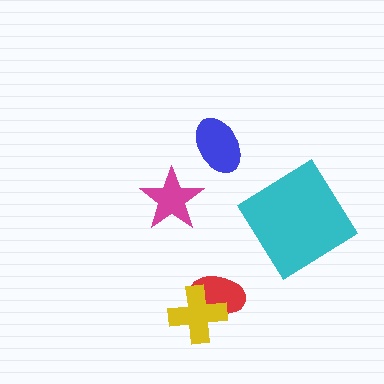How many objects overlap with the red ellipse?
1 object overlaps with the red ellipse.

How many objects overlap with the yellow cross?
1 object overlaps with the yellow cross.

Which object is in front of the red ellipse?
The yellow cross is in front of the red ellipse.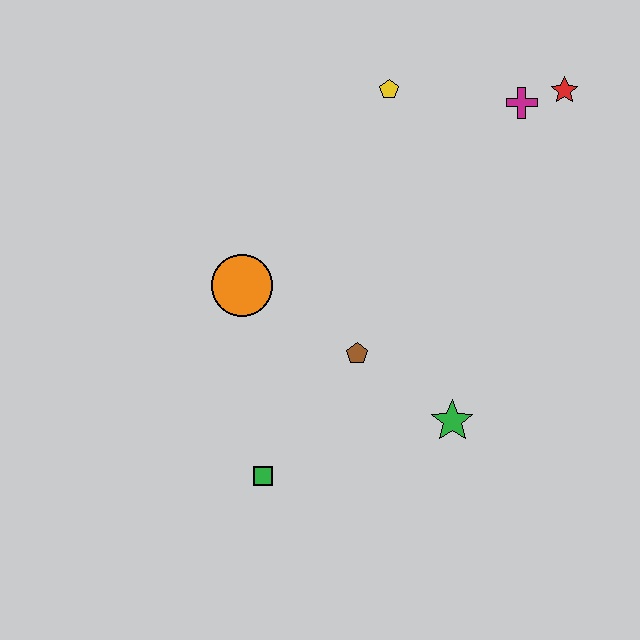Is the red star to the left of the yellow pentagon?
No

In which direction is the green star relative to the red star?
The green star is below the red star.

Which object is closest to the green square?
The brown pentagon is closest to the green square.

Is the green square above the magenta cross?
No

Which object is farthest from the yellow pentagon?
The green square is farthest from the yellow pentagon.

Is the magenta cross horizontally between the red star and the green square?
Yes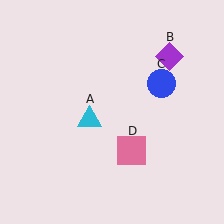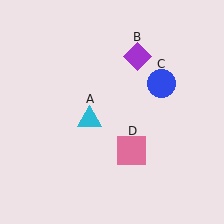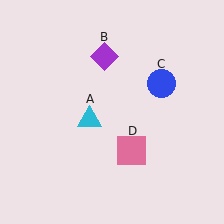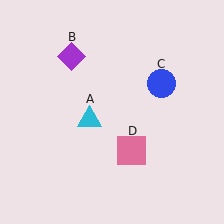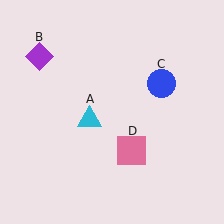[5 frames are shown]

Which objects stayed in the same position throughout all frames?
Cyan triangle (object A) and blue circle (object C) and pink square (object D) remained stationary.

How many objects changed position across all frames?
1 object changed position: purple diamond (object B).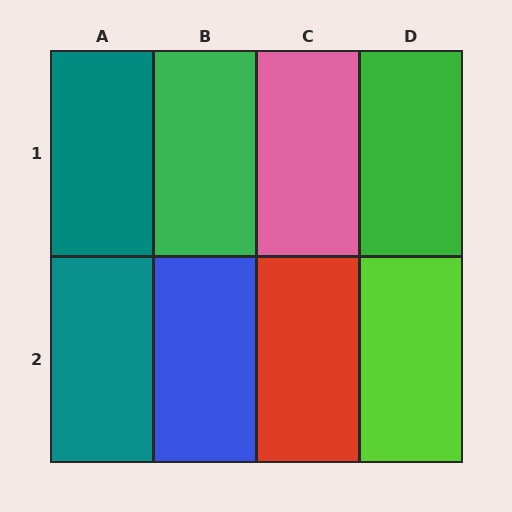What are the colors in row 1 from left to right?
Teal, green, pink, green.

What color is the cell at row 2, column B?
Blue.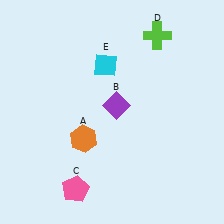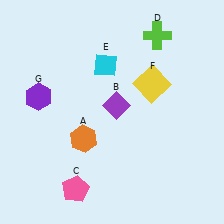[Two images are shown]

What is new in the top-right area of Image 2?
A yellow square (F) was added in the top-right area of Image 2.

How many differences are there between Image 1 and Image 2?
There are 2 differences between the two images.